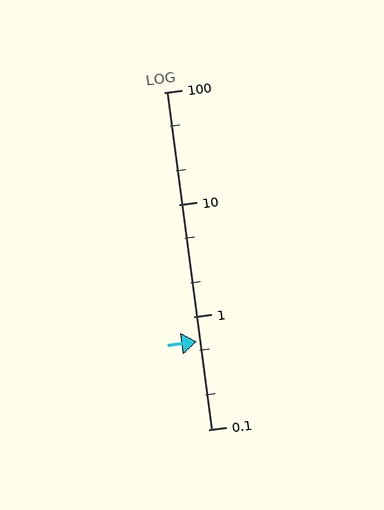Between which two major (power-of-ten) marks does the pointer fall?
The pointer is between 0.1 and 1.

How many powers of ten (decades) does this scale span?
The scale spans 3 decades, from 0.1 to 100.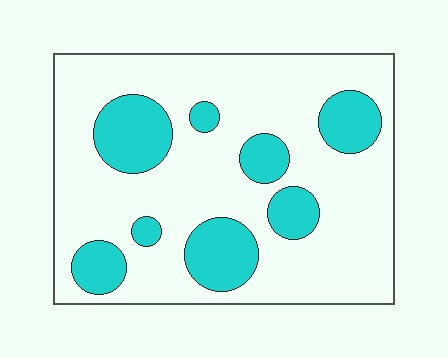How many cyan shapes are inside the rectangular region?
8.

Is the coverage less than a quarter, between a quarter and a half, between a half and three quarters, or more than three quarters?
Less than a quarter.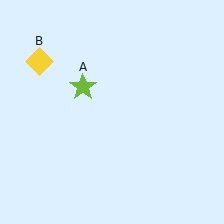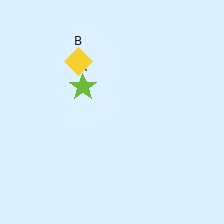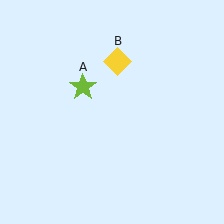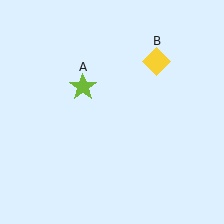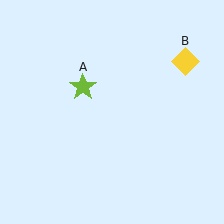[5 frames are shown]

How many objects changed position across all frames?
1 object changed position: yellow diamond (object B).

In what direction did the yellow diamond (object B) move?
The yellow diamond (object B) moved right.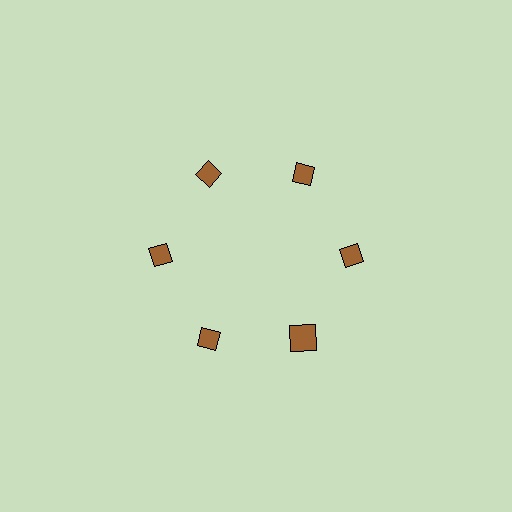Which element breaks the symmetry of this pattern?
The brown square at roughly the 5 o'clock position breaks the symmetry. All other shapes are brown diamonds.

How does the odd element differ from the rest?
It has a different shape: square instead of diamond.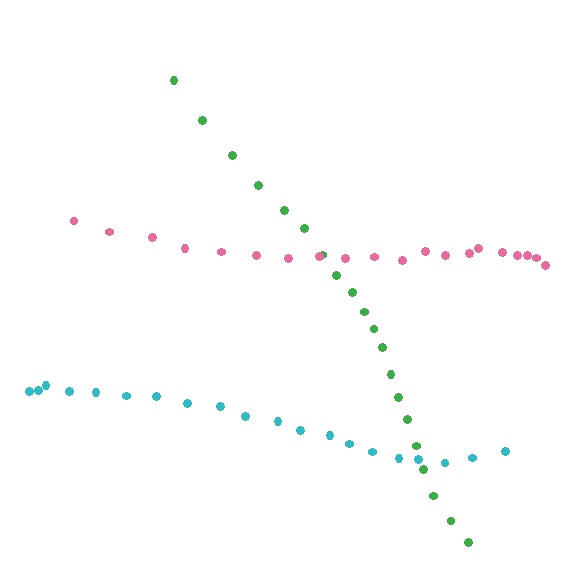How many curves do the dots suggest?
There are 3 distinct paths.